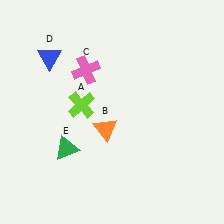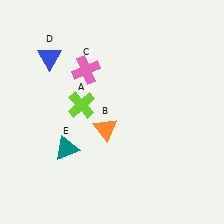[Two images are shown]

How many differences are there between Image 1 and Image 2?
There is 1 difference between the two images.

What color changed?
The triangle (E) changed from green in Image 1 to teal in Image 2.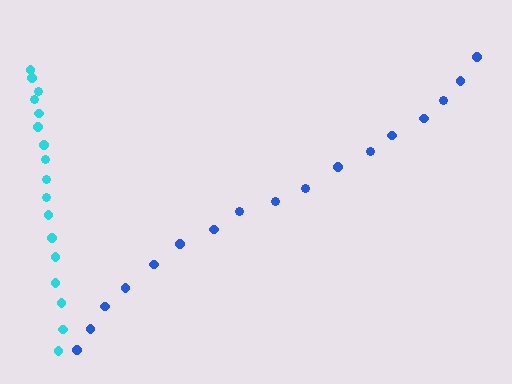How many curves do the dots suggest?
There are 2 distinct paths.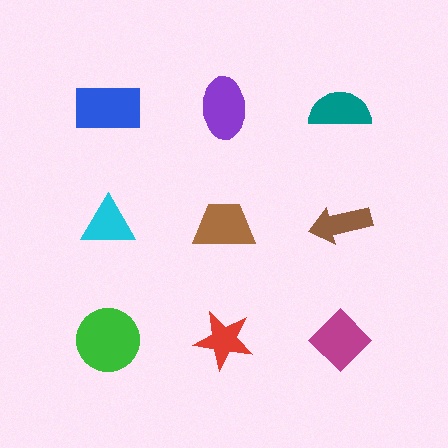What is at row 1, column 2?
A purple ellipse.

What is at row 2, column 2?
A brown trapezoid.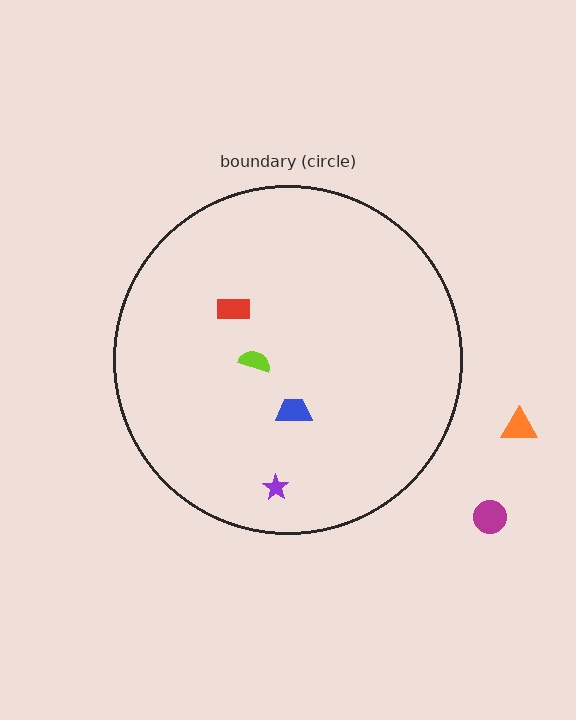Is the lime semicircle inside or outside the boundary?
Inside.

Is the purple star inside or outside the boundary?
Inside.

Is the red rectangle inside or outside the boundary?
Inside.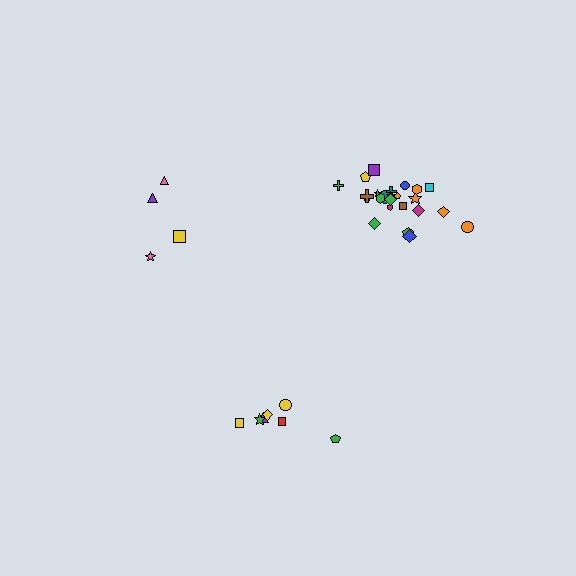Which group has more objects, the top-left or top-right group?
The top-right group.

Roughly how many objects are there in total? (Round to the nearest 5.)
Roughly 35 objects in total.